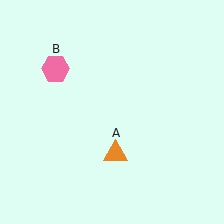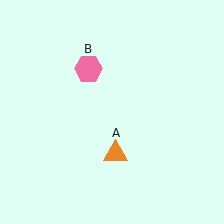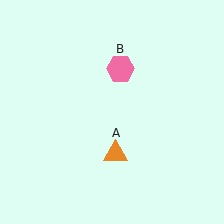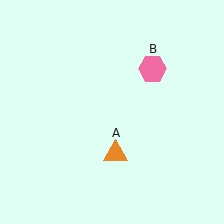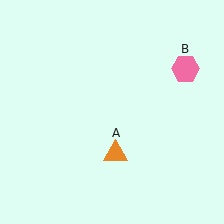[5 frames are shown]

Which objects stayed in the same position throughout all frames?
Orange triangle (object A) remained stationary.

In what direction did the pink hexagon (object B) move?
The pink hexagon (object B) moved right.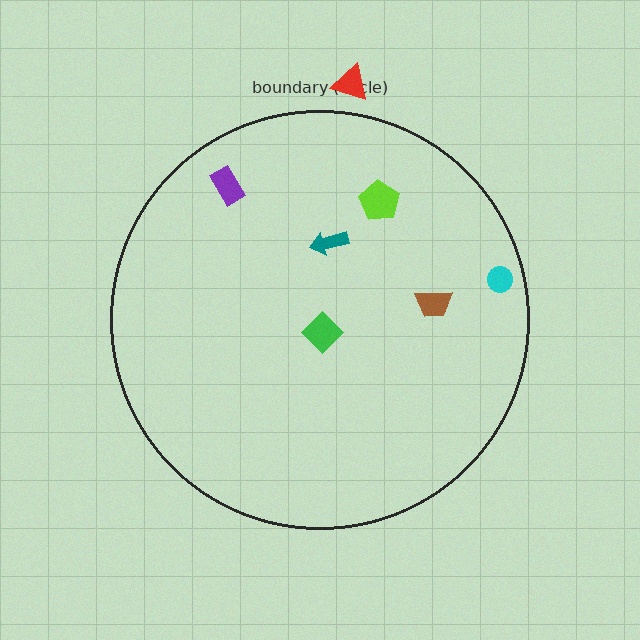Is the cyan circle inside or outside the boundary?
Inside.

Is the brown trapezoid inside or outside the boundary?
Inside.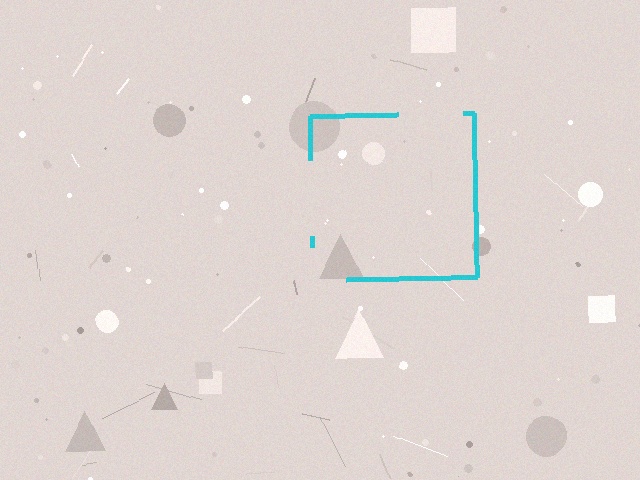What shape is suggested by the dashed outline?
The dashed outline suggests a square.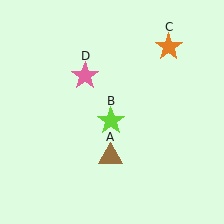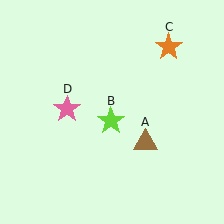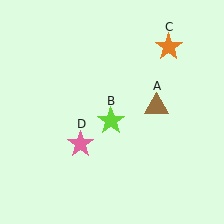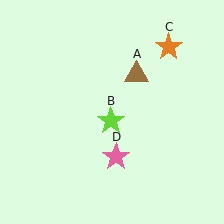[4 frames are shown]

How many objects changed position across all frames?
2 objects changed position: brown triangle (object A), pink star (object D).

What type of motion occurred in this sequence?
The brown triangle (object A), pink star (object D) rotated counterclockwise around the center of the scene.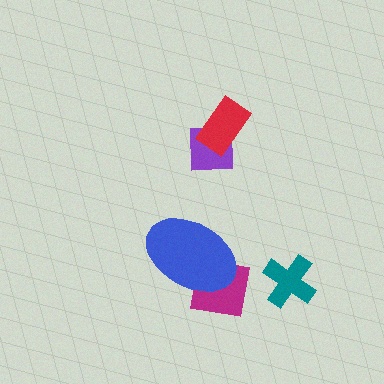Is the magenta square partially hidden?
Yes, it is partially covered by another shape.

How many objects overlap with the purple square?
1 object overlaps with the purple square.